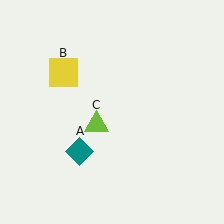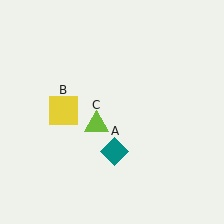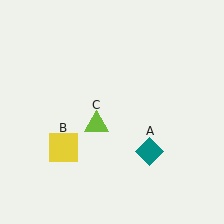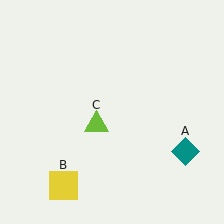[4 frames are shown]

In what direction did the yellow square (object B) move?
The yellow square (object B) moved down.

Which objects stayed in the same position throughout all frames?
Lime triangle (object C) remained stationary.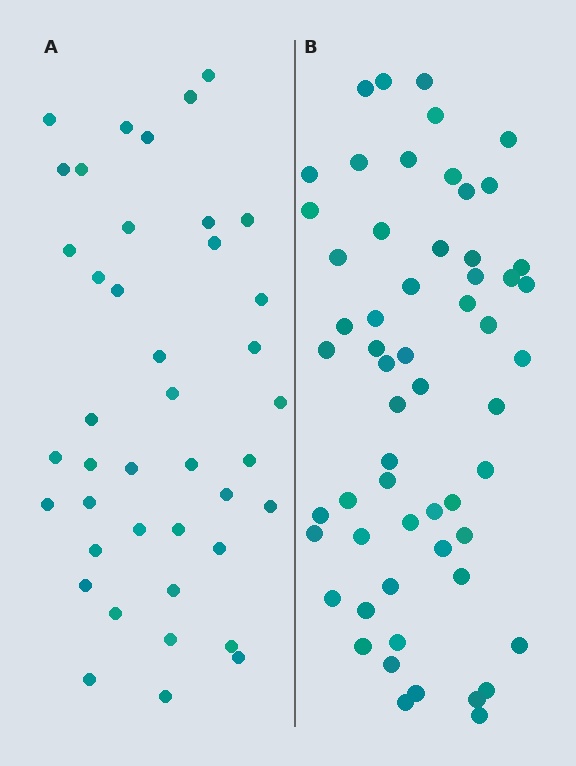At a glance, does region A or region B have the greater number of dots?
Region B (the right region) has more dots.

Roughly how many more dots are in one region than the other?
Region B has approximately 15 more dots than region A.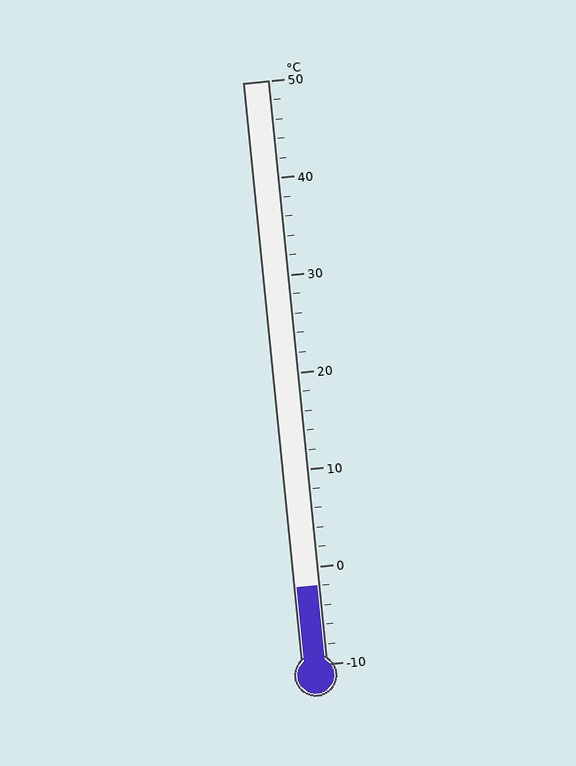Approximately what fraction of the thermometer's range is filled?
The thermometer is filled to approximately 15% of its range.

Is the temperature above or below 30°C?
The temperature is below 30°C.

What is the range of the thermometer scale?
The thermometer scale ranges from -10°C to 50°C.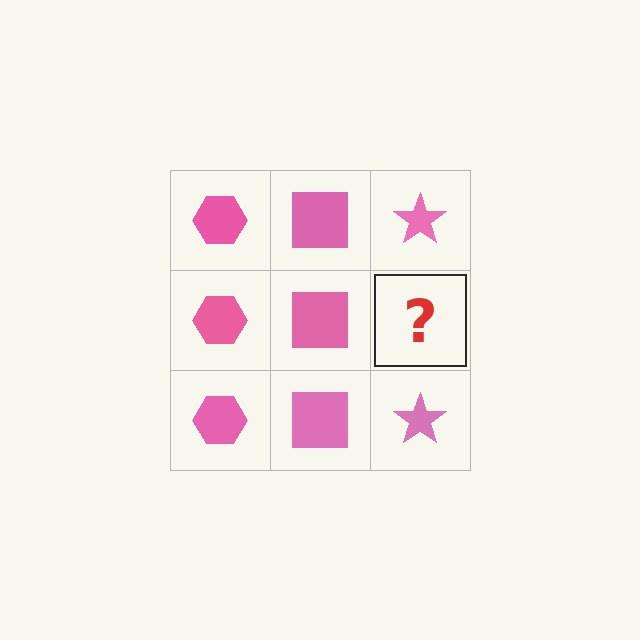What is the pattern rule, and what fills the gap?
The rule is that each column has a consistent shape. The gap should be filled with a pink star.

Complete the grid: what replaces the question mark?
The question mark should be replaced with a pink star.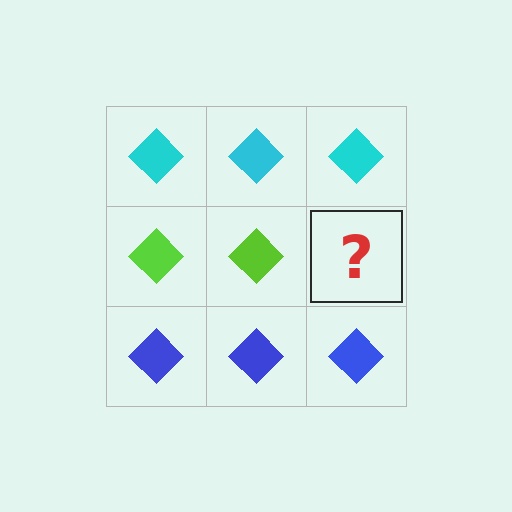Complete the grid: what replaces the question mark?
The question mark should be replaced with a lime diamond.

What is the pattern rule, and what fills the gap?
The rule is that each row has a consistent color. The gap should be filled with a lime diamond.